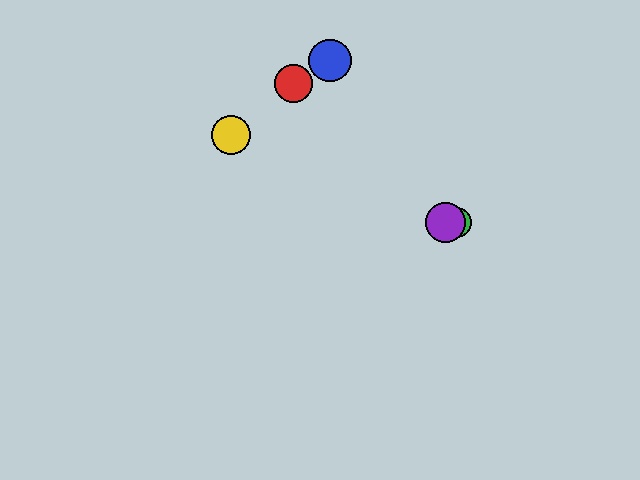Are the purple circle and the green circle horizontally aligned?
Yes, both are at y≈222.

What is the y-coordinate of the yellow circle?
The yellow circle is at y≈135.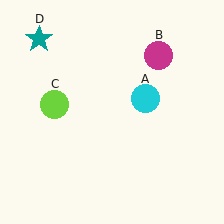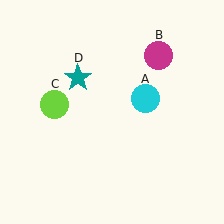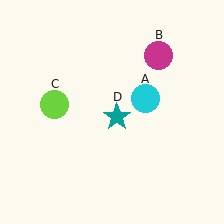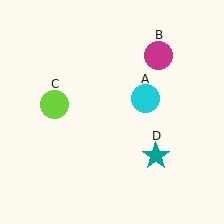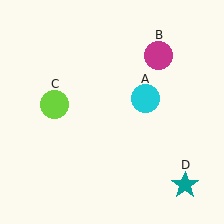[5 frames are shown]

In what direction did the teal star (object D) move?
The teal star (object D) moved down and to the right.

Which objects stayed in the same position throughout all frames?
Cyan circle (object A) and magenta circle (object B) and lime circle (object C) remained stationary.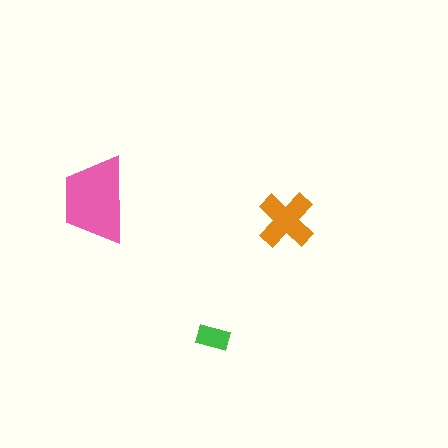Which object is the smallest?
The green rectangle.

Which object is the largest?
The pink trapezoid.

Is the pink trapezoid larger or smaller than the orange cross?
Larger.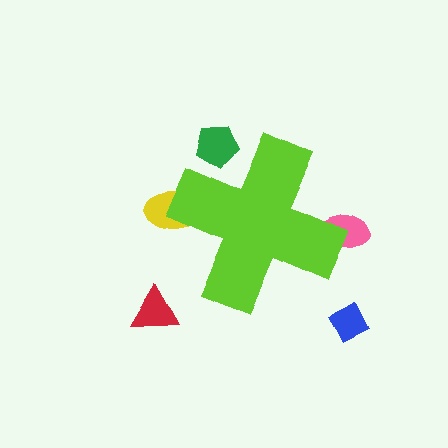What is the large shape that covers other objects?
A lime cross.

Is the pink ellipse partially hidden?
Yes, the pink ellipse is partially hidden behind the lime cross.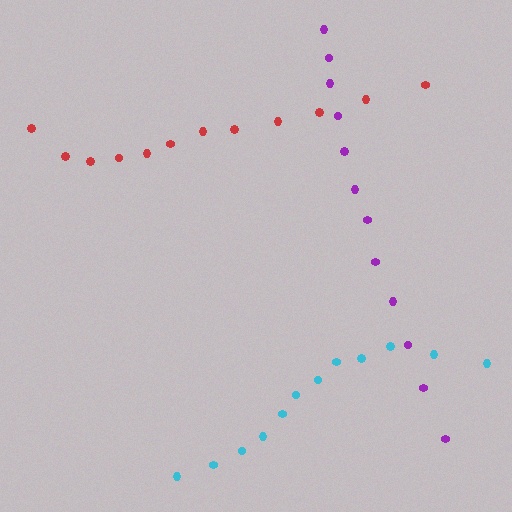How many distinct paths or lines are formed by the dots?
There are 3 distinct paths.